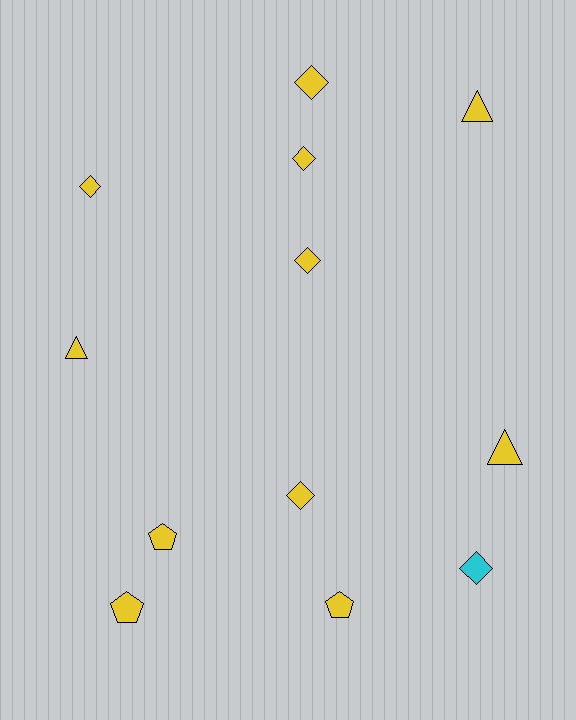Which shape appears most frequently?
Diamond, with 6 objects.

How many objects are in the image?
There are 12 objects.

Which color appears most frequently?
Yellow, with 11 objects.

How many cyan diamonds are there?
There is 1 cyan diamond.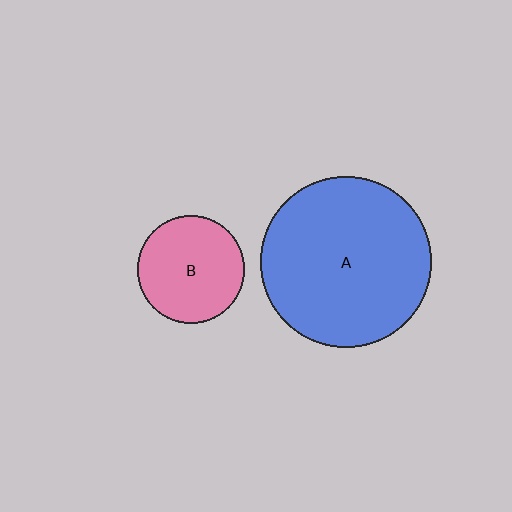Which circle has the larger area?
Circle A (blue).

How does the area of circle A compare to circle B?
Approximately 2.5 times.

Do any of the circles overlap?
No, none of the circles overlap.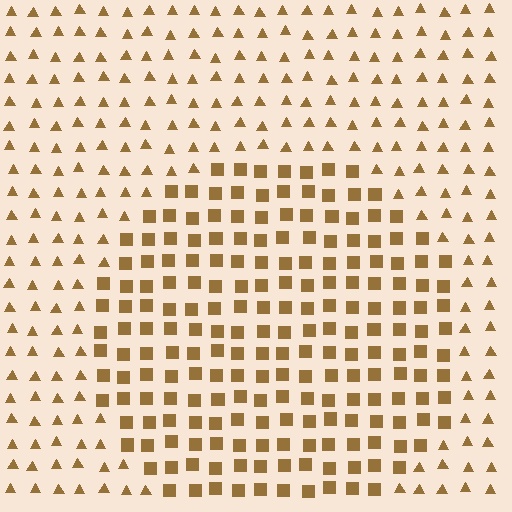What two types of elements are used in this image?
The image uses squares inside the circle region and triangles outside it.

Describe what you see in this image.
The image is filled with small brown elements arranged in a uniform grid. A circle-shaped region contains squares, while the surrounding area contains triangles. The boundary is defined purely by the change in element shape.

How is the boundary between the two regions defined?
The boundary is defined by a change in element shape: squares inside vs. triangles outside. All elements share the same color and spacing.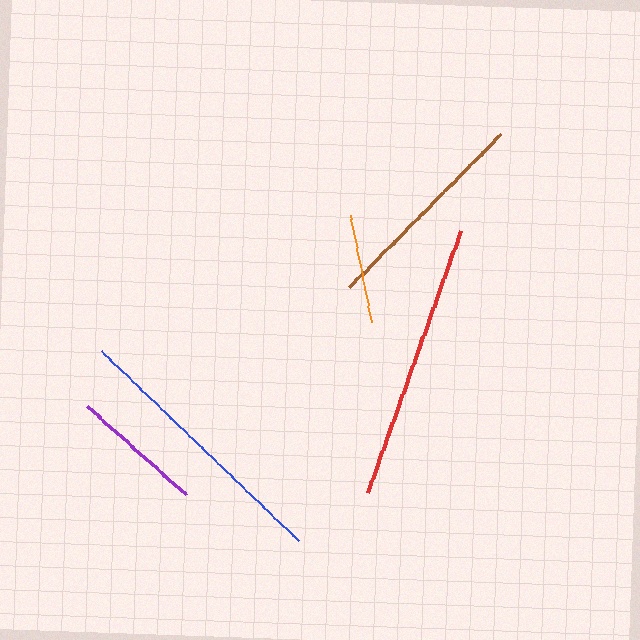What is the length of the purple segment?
The purple segment is approximately 133 pixels long.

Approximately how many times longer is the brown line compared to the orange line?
The brown line is approximately 2.0 times the length of the orange line.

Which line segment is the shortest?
The orange line is the shortest at approximately 109 pixels.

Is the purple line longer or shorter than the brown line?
The brown line is longer than the purple line.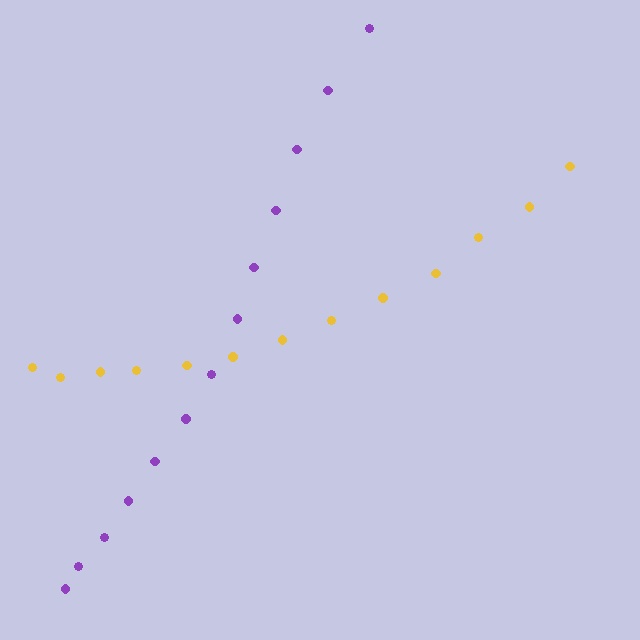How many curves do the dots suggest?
There are 2 distinct paths.